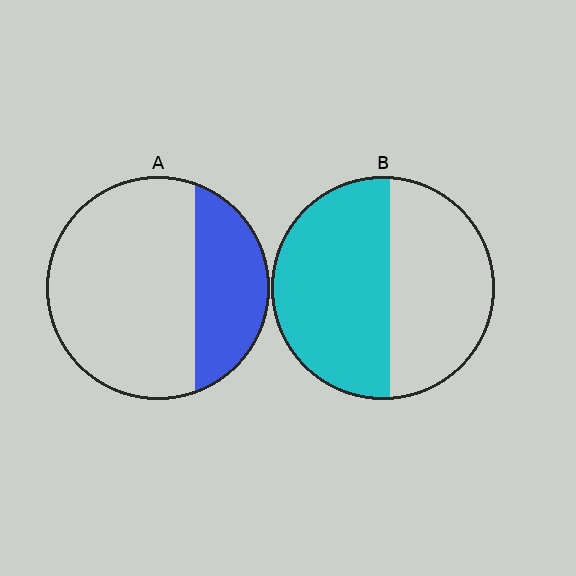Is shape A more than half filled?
No.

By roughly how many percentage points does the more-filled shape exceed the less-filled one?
By roughly 25 percentage points (B over A).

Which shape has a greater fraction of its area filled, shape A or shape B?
Shape B.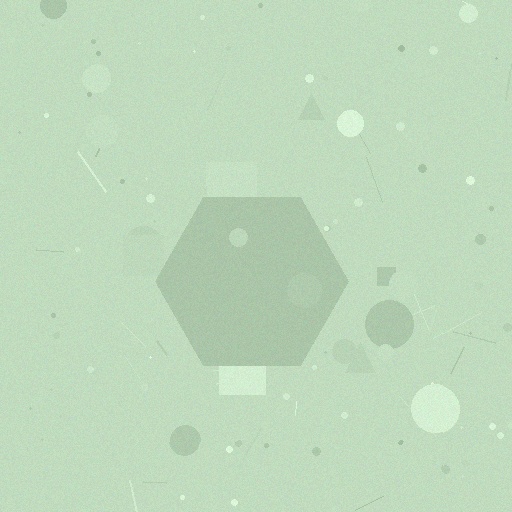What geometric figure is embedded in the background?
A hexagon is embedded in the background.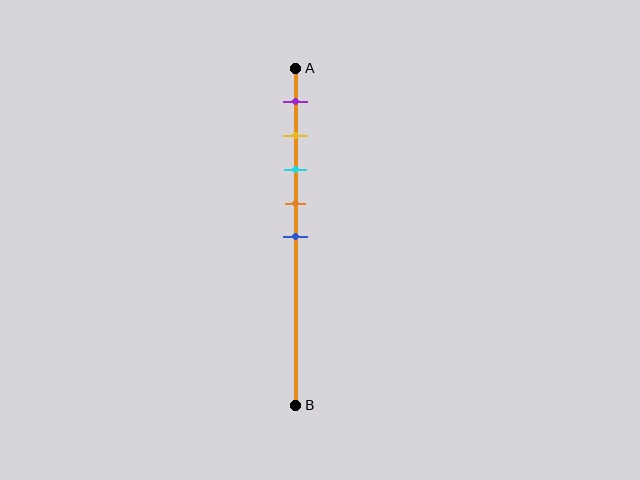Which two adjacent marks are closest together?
The yellow and cyan marks are the closest adjacent pair.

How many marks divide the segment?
There are 5 marks dividing the segment.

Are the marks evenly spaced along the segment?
Yes, the marks are approximately evenly spaced.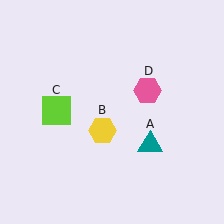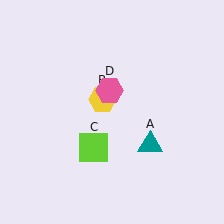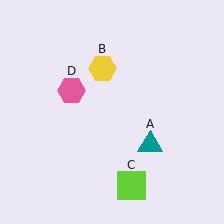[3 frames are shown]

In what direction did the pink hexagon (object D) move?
The pink hexagon (object D) moved left.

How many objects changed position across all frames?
3 objects changed position: yellow hexagon (object B), lime square (object C), pink hexagon (object D).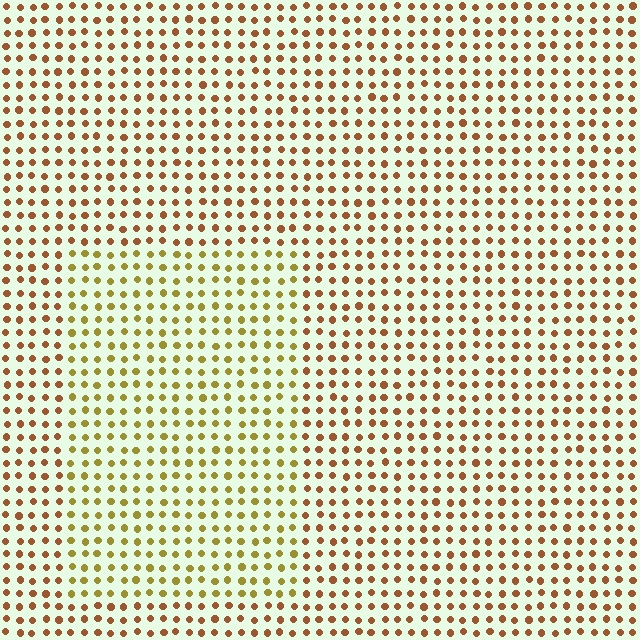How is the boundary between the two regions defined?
The boundary is defined purely by a slight shift in hue (about 34 degrees). Spacing, size, and orientation are identical on both sides.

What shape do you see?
I see a rectangle.